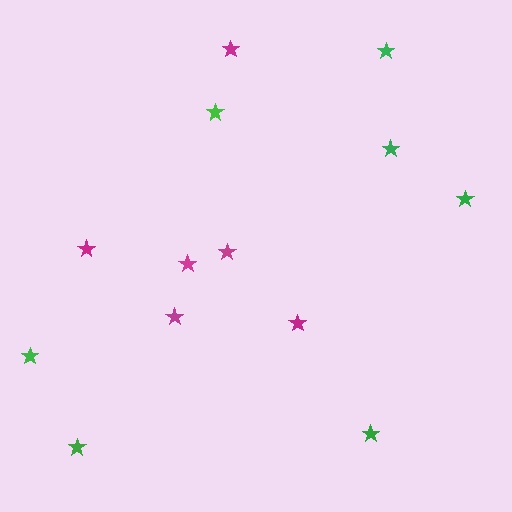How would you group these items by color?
There are 2 groups: one group of green stars (7) and one group of magenta stars (6).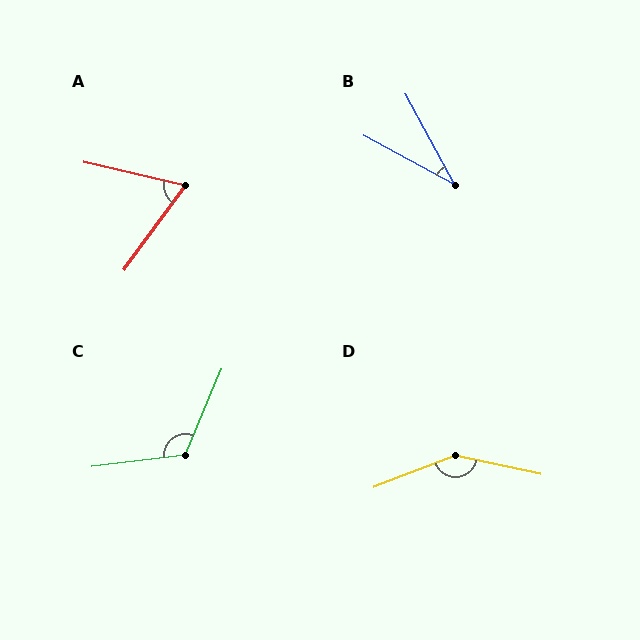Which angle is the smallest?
B, at approximately 33 degrees.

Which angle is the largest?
D, at approximately 146 degrees.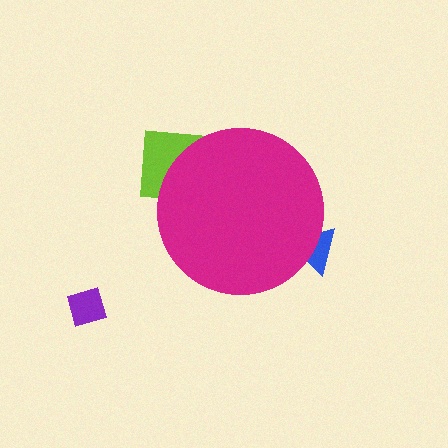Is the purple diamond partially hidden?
No, the purple diamond is fully visible.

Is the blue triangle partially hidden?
Yes, the blue triangle is partially hidden behind the magenta circle.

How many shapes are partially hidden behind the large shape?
2 shapes are partially hidden.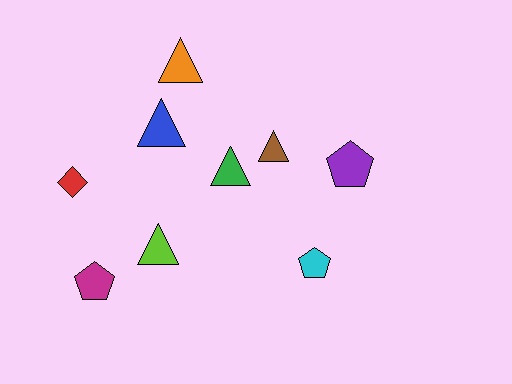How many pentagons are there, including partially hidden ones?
There are 3 pentagons.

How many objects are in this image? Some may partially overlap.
There are 9 objects.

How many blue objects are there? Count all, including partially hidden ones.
There is 1 blue object.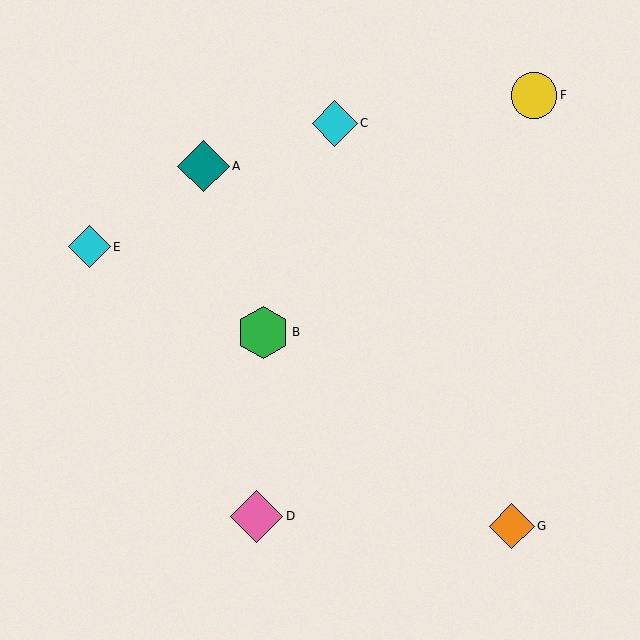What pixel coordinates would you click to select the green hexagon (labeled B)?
Click at (263, 332) to select the green hexagon B.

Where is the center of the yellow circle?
The center of the yellow circle is at (534, 95).